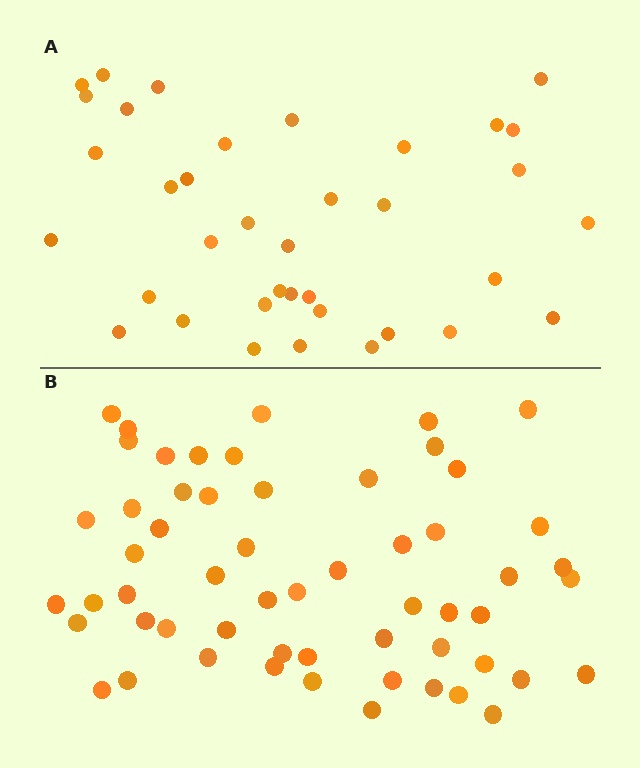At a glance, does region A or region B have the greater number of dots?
Region B (the bottom region) has more dots.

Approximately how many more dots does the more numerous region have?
Region B has approximately 20 more dots than region A.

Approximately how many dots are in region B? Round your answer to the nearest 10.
About 60 dots. (The exact count is 57, which rounds to 60.)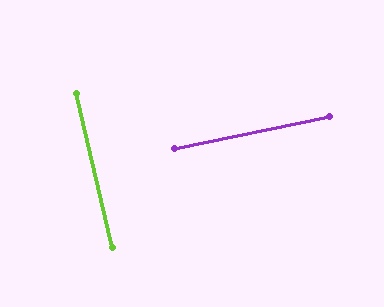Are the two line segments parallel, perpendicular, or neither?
Perpendicular — they meet at approximately 89°.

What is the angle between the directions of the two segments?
Approximately 89 degrees.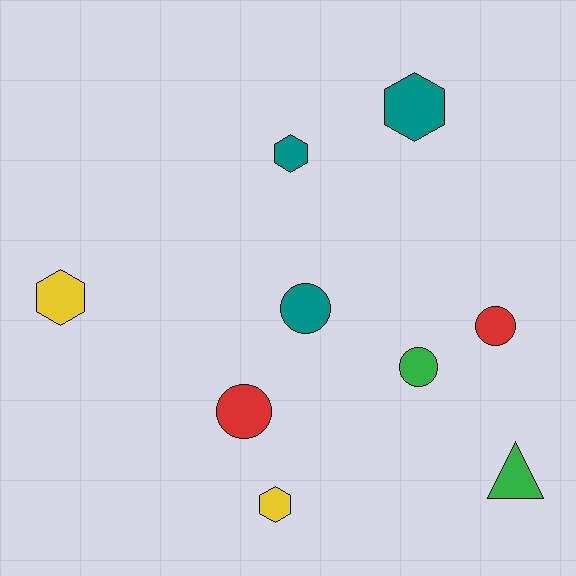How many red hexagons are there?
There are no red hexagons.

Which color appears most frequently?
Teal, with 3 objects.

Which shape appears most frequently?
Hexagon, with 4 objects.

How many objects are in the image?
There are 9 objects.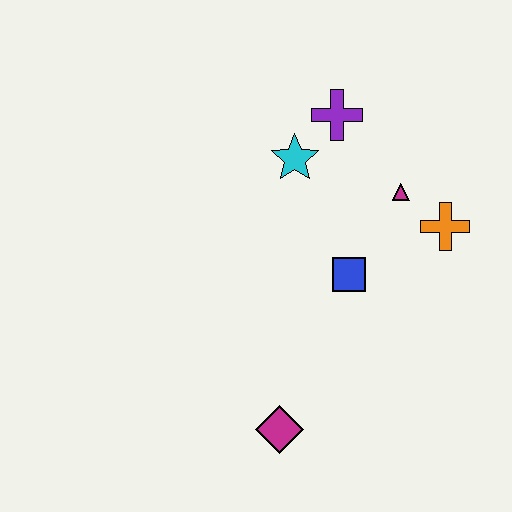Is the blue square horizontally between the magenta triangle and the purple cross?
Yes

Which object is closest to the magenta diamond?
The blue square is closest to the magenta diamond.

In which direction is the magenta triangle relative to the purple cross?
The magenta triangle is below the purple cross.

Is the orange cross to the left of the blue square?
No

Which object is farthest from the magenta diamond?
The purple cross is farthest from the magenta diamond.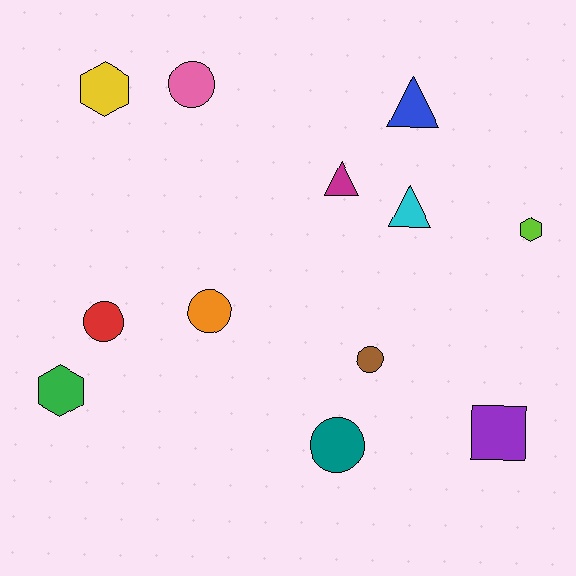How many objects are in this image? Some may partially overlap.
There are 12 objects.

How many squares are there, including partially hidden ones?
There is 1 square.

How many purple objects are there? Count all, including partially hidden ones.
There is 1 purple object.